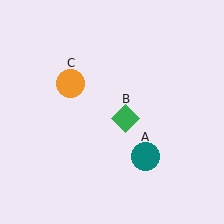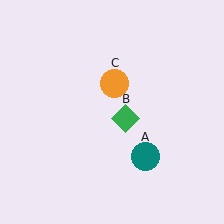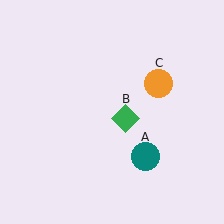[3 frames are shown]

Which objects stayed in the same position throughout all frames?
Teal circle (object A) and green diamond (object B) remained stationary.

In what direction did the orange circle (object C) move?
The orange circle (object C) moved right.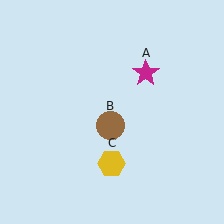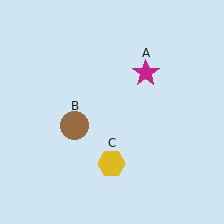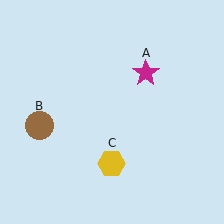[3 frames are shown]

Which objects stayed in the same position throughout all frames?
Magenta star (object A) and yellow hexagon (object C) remained stationary.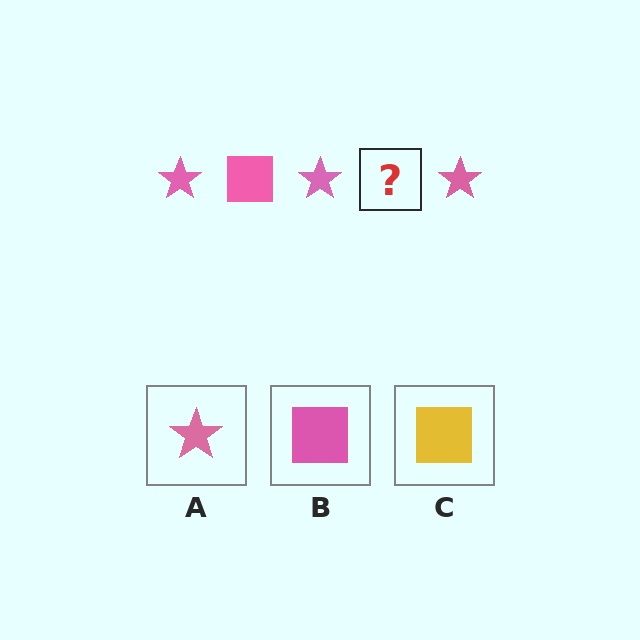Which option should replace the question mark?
Option B.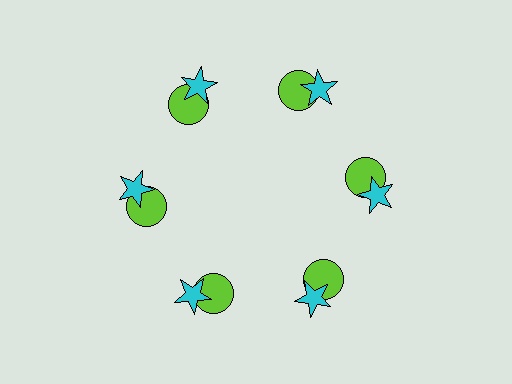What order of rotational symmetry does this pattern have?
This pattern has 6-fold rotational symmetry.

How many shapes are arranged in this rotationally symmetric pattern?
There are 12 shapes, arranged in 6 groups of 2.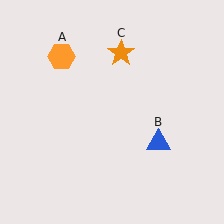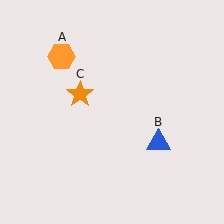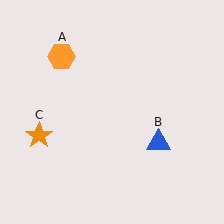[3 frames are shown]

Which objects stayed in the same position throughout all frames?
Orange hexagon (object A) and blue triangle (object B) remained stationary.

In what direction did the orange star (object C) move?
The orange star (object C) moved down and to the left.